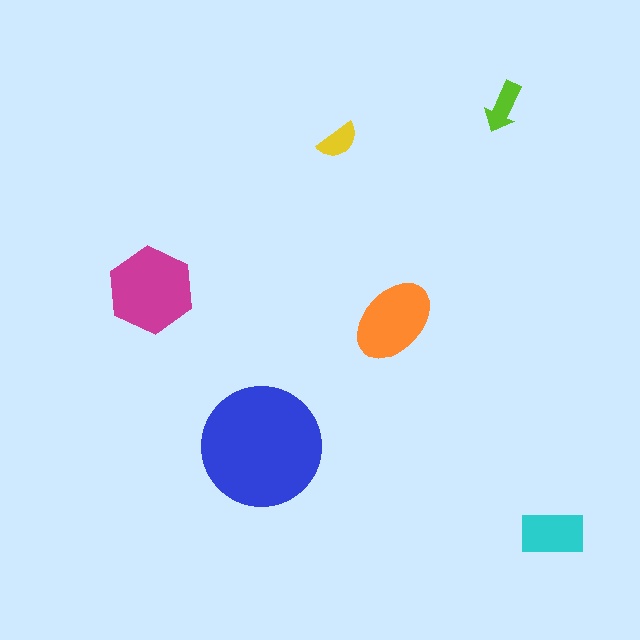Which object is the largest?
The blue circle.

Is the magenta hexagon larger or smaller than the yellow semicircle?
Larger.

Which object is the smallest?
The yellow semicircle.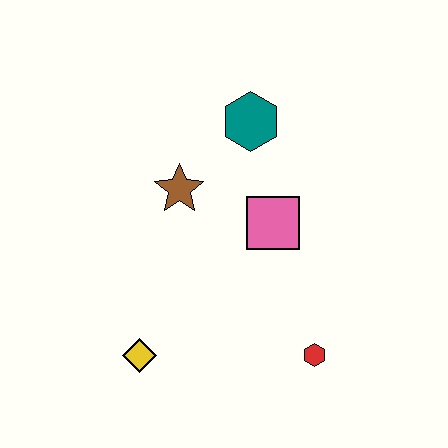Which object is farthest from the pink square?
The yellow diamond is farthest from the pink square.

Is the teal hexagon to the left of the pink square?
Yes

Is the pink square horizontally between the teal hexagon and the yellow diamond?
No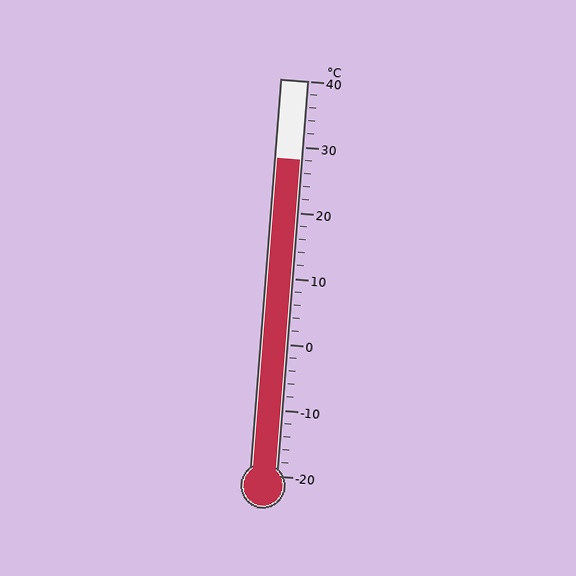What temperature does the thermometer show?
The thermometer shows approximately 28°C.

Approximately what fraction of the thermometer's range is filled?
The thermometer is filled to approximately 80% of its range.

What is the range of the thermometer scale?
The thermometer scale ranges from -20°C to 40°C.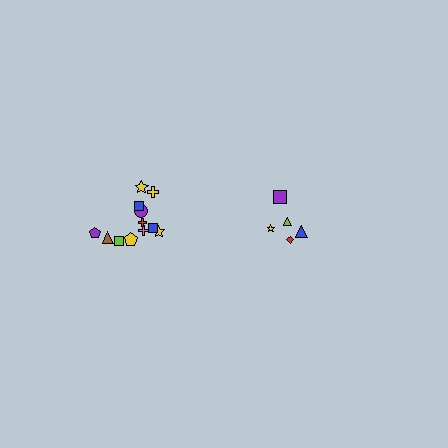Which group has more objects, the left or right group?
The left group.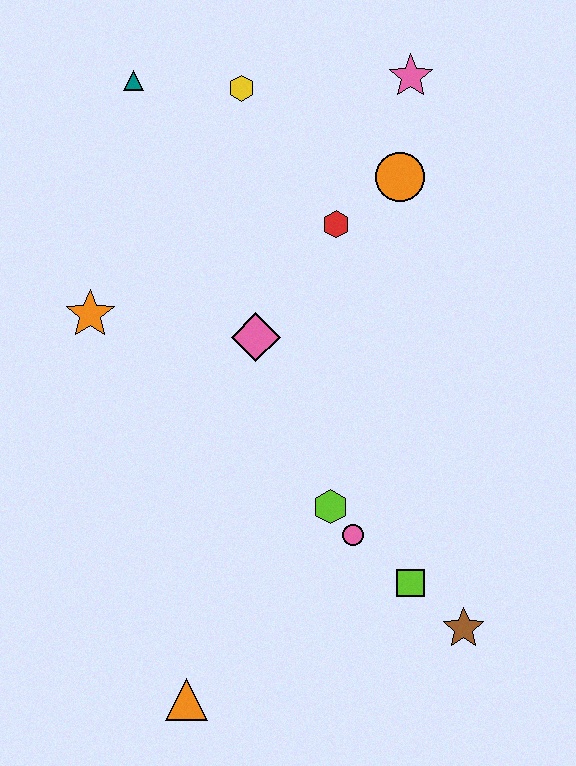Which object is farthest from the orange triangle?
The pink star is farthest from the orange triangle.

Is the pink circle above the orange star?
No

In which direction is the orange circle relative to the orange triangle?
The orange circle is above the orange triangle.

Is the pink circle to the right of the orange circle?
No